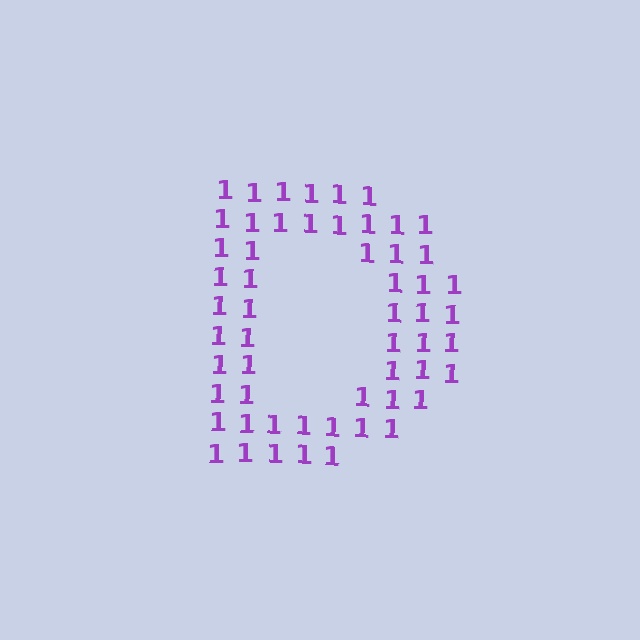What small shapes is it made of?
It is made of small digit 1's.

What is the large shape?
The large shape is the letter D.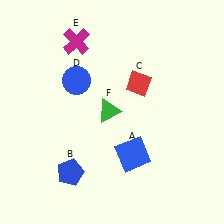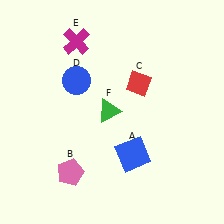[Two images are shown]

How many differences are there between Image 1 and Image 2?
There is 1 difference between the two images.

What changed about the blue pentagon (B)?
In Image 1, B is blue. In Image 2, it changed to pink.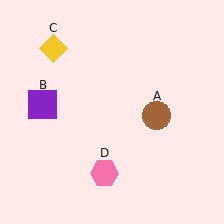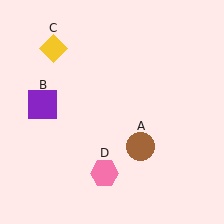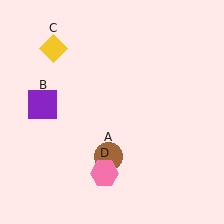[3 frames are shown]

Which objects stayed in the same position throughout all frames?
Purple square (object B) and yellow diamond (object C) and pink hexagon (object D) remained stationary.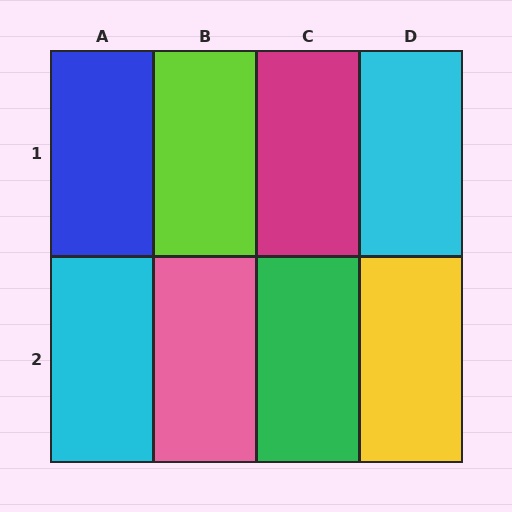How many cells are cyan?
2 cells are cyan.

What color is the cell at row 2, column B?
Pink.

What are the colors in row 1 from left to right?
Blue, lime, magenta, cyan.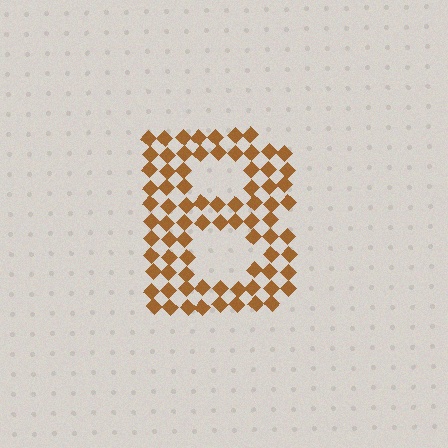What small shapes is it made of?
It is made of small diamonds.